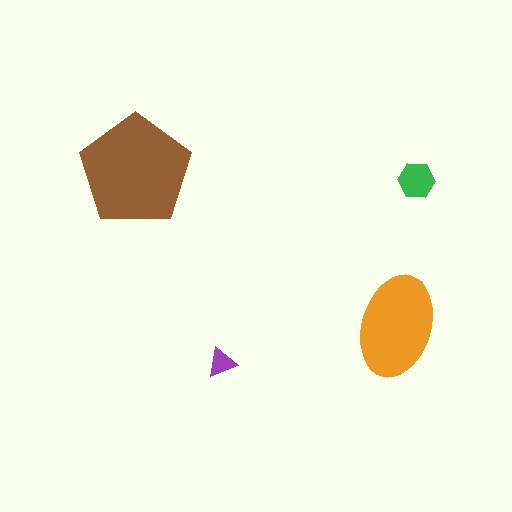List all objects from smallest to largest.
The purple triangle, the green hexagon, the orange ellipse, the brown pentagon.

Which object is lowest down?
The purple triangle is bottommost.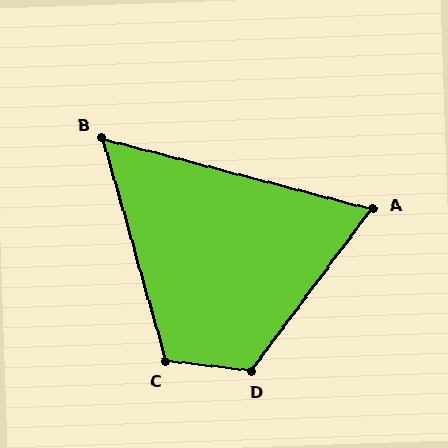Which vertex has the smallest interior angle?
B, at approximately 60 degrees.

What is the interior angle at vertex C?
Approximately 112 degrees (obtuse).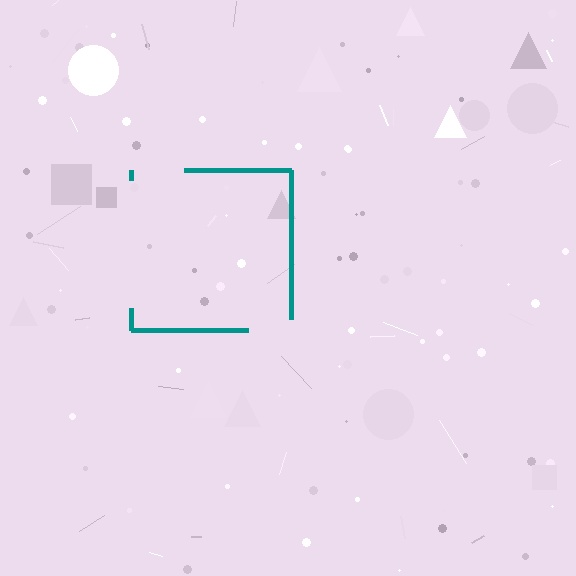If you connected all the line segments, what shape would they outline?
They would outline a square.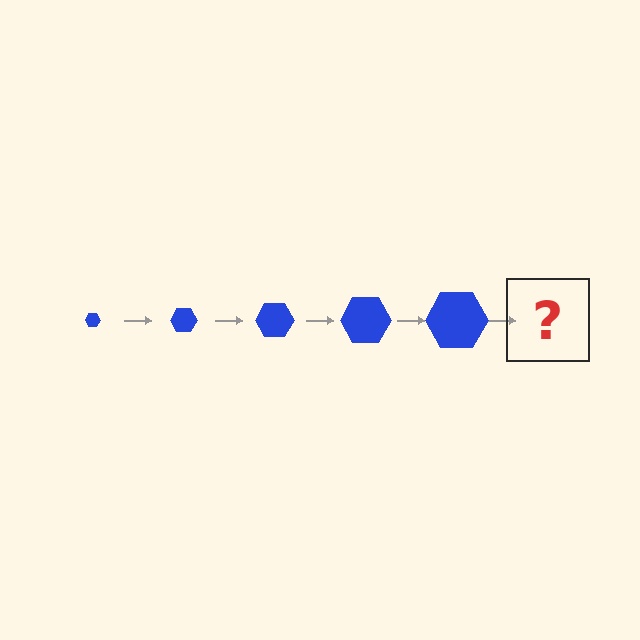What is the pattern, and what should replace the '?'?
The pattern is that the hexagon gets progressively larger each step. The '?' should be a blue hexagon, larger than the previous one.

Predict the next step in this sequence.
The next step is a blue hexagon, larger than the previous one.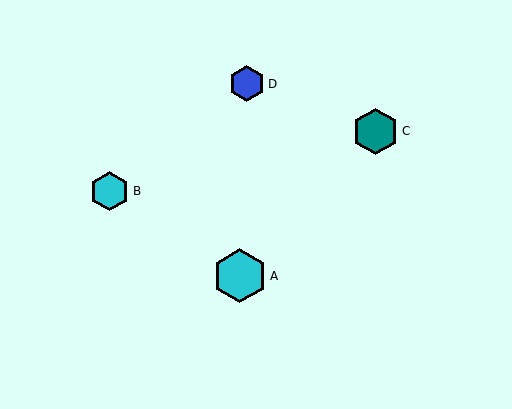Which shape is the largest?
The cyan hexagon (labeled A) is the largest.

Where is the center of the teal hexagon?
The center of the teal hexagon is at (375, 131).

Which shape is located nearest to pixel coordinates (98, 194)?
The cyan hexagon (labeled B) at (110, 191) is nearest to that location.